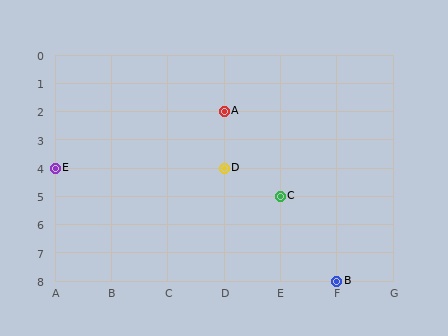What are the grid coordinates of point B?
Point B is at grid coordinates (F, 8).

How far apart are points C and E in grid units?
Points C and E are 4 columns and 1 row apart (about 4.1 grid units diagonally).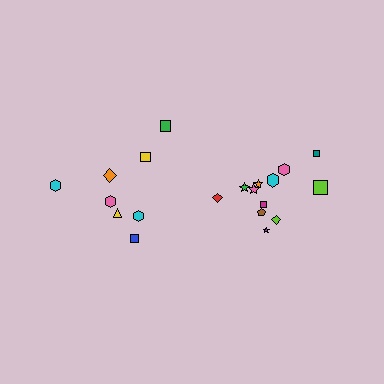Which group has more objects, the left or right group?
The right group.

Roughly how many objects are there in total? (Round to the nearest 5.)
Roughly 20 objects in total.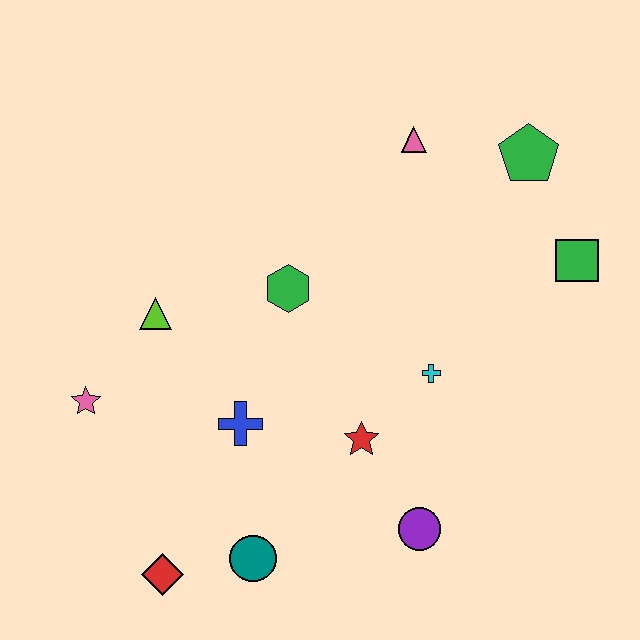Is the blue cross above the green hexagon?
No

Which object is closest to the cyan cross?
The red star is closest to the cyan cross.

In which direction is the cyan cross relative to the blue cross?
The cyan cross is to the right of the blue cross.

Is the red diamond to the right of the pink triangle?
No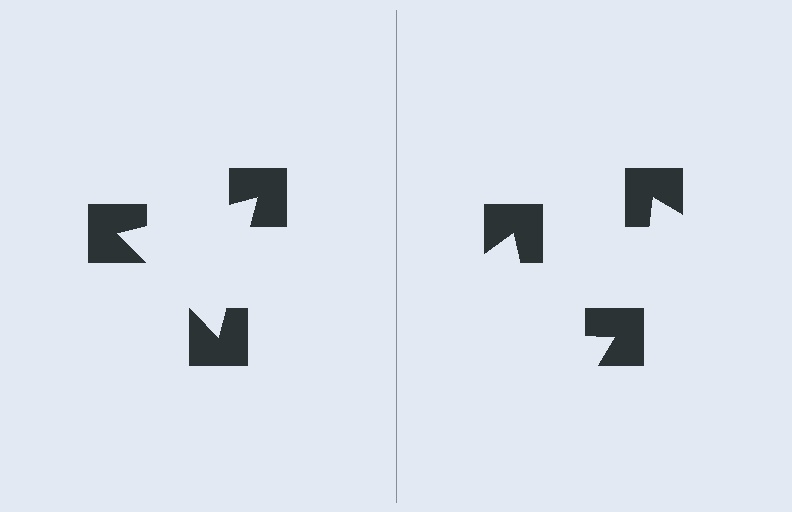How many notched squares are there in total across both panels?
6 — 3 on each side.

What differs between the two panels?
The notched squares are positioned identically on both sides; only the wedge orientations differ. On the left they align to a triangle; on the right they are misaligned.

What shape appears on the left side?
An illusory triangle.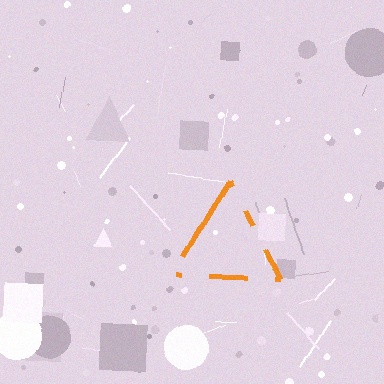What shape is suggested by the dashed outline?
The dashed outline suggests a triangle.